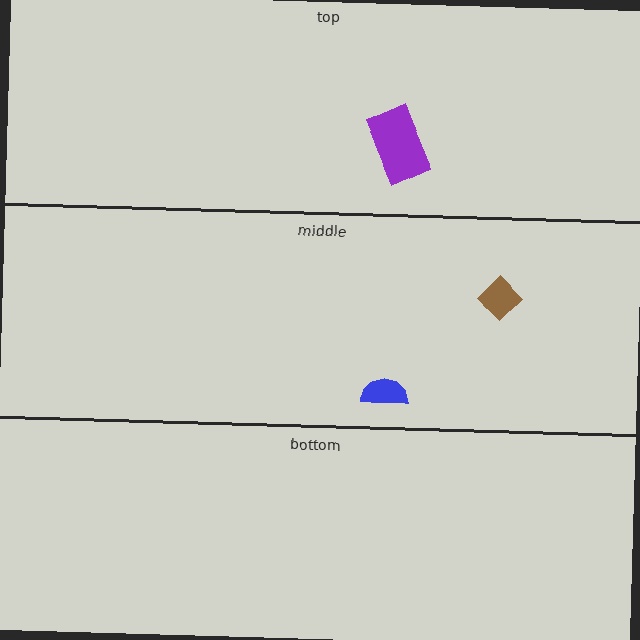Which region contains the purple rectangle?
The top region.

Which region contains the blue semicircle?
The middle region.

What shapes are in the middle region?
The blue semicircle, the brown diamond.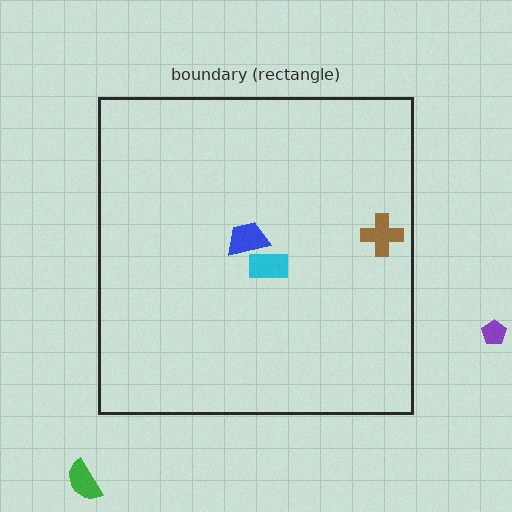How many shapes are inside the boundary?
3 inside, 2 outside.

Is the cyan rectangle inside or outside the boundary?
Inside.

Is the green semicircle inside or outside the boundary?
Outside.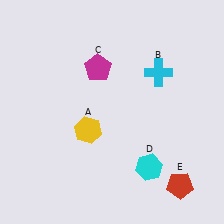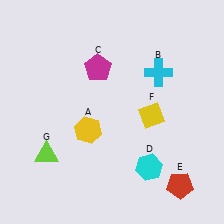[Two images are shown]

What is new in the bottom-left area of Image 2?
A lime triangle (G) was added in the bottom-left area of Image 2.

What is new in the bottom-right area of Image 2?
A yellow diamond (F) was added in the bottom-right area of Image 2.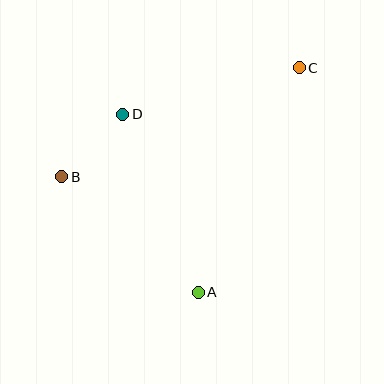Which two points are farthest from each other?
Points B and C are farthest from each other.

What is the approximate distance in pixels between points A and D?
The distance between A and D is approximately 194 pixels.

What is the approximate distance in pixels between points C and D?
The distance between C and D is approximately 183 pixels.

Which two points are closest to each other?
Points B and D are closest to each other.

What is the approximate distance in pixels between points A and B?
The distance between A and B is approximately 179 pixels.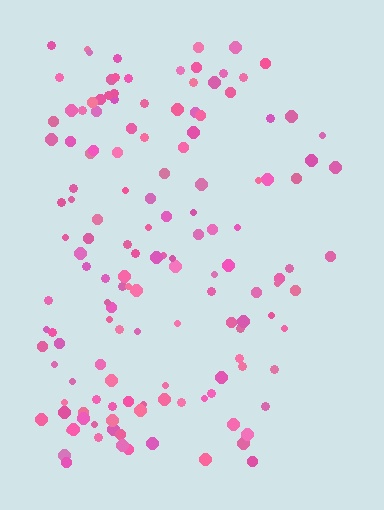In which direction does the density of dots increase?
From right to left, with the left side densest.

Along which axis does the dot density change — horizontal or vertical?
Horizontal.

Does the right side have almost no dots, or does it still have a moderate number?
Still a moderate number, just noticeably fewer than the left.